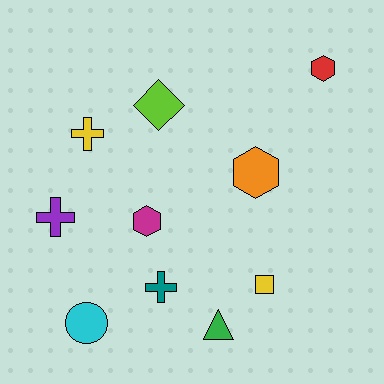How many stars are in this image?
There are no stars.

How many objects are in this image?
There are 10 objects.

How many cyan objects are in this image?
There is 1 cyan object.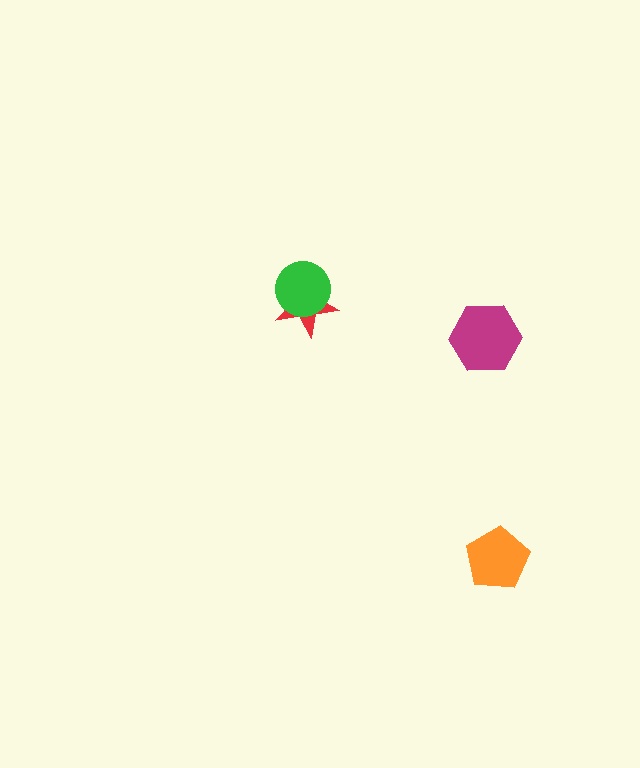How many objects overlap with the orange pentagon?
0 objects overlap with the orange pentagon.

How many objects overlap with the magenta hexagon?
0 objects overlap with the magenta hexagon.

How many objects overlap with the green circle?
1 object overlaps with the green circle.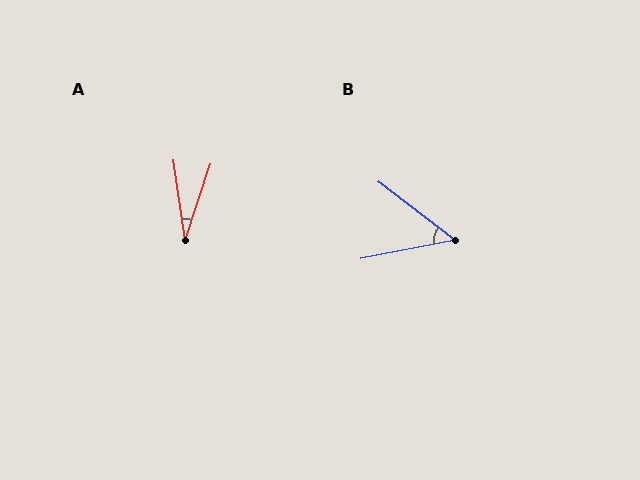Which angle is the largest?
B, at approximately 49 degrees.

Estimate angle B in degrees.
Approximately 49 degrees.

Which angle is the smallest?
A, at approximately 26 degrees.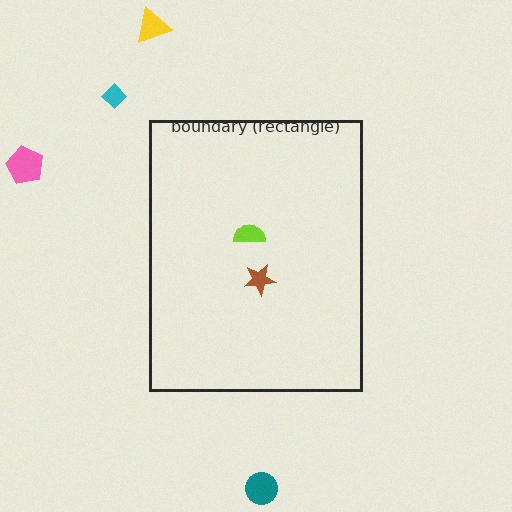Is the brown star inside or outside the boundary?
Inside.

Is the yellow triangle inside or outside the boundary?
Outside.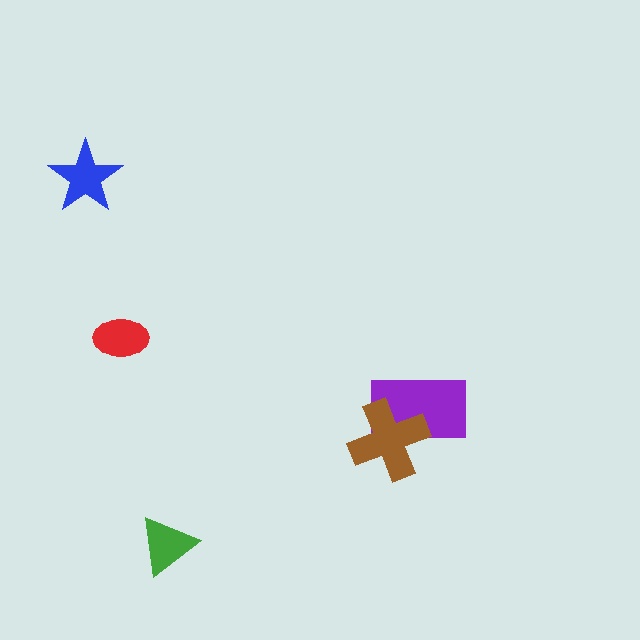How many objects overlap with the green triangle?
0 objects overlap with the green triangle.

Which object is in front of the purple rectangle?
The brown cross is in front of the purple rectangle.